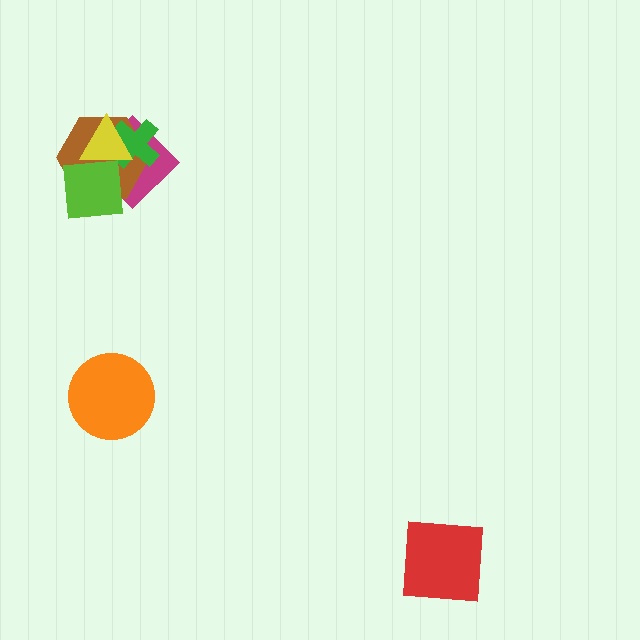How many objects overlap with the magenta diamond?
4 objects overlap with the magenta diamond.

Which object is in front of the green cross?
The yellow triangle is in front of the green cross.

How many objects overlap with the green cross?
3 objects overlap with the green cross.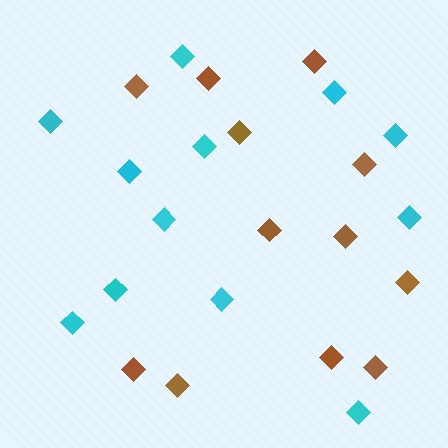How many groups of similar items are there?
There are 2 groups: one group of brown diamonds (12) and one group of cyan diamonds (12).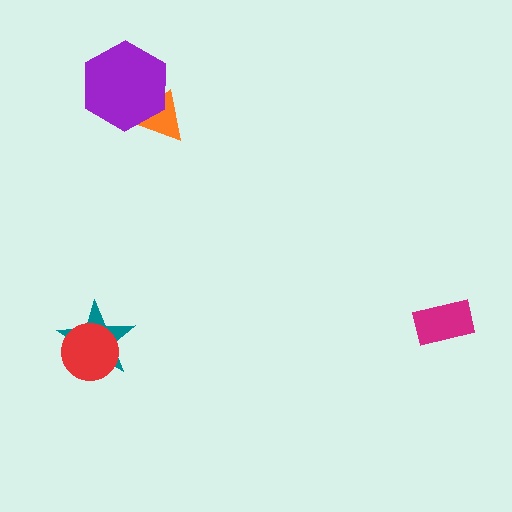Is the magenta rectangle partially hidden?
No, no other shape covers it.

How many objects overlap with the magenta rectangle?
0 objects overlap with the magenta rectangle.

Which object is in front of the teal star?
The red circle is in front of the teal star.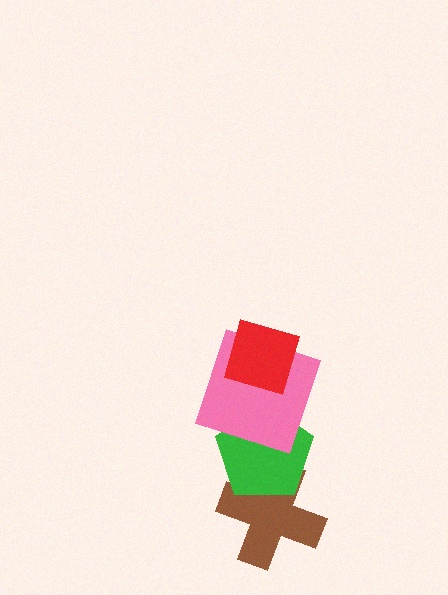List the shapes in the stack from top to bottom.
From top to bottom: the red diamond, the pink square, the green pentagon, the brown cross.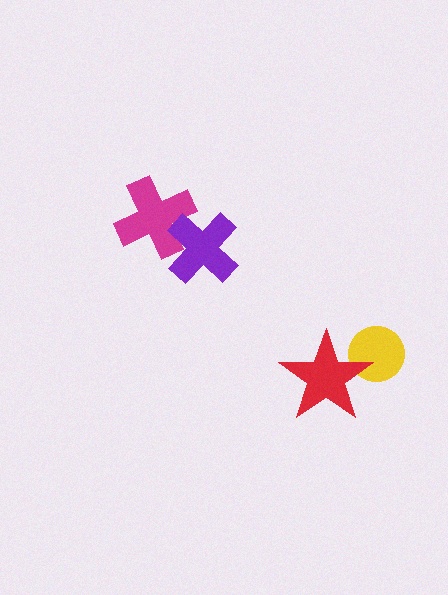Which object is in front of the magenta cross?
The purple cross is in front of the magenta cross.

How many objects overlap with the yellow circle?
1 object overlaps with the yellow circle.